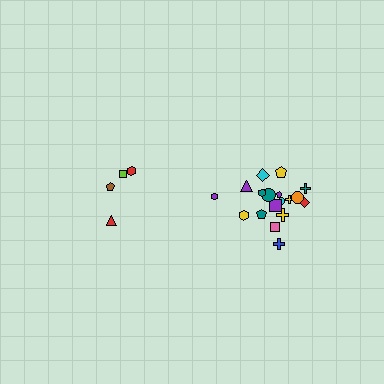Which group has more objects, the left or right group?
The right group.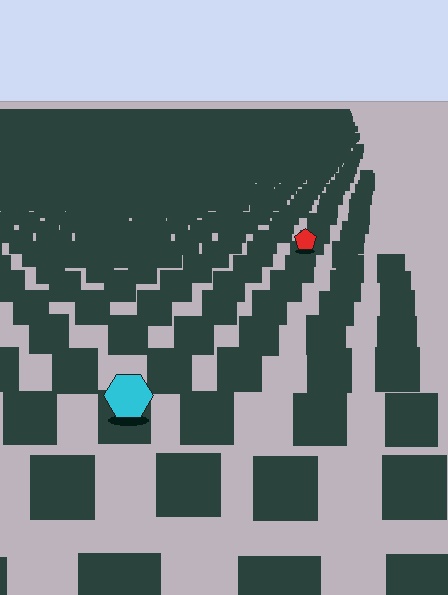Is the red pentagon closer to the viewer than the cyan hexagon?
No. The cyan hexagon is closer — you can tell from the texture gradient: the ground texture is coarser near it.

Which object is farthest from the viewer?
The red pentagon is farthest from the viewer. It appears smaller and the ground texture around it is denser.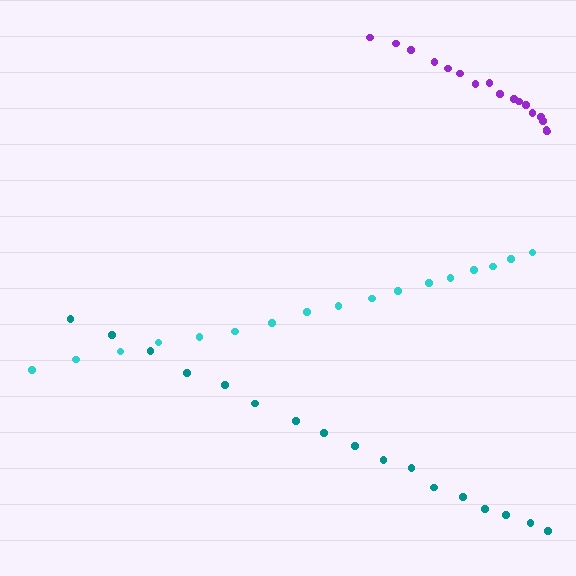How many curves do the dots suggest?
There are 3 distinct paths.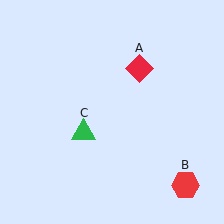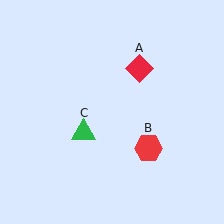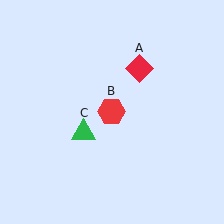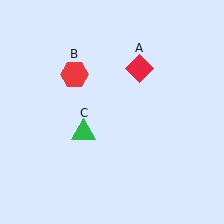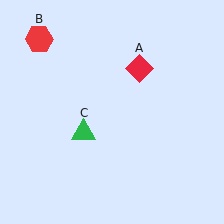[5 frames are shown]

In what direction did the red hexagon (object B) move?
The red hexagon (object B) moved up and to the left.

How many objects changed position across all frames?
1 object changed position: red hexagon (object B).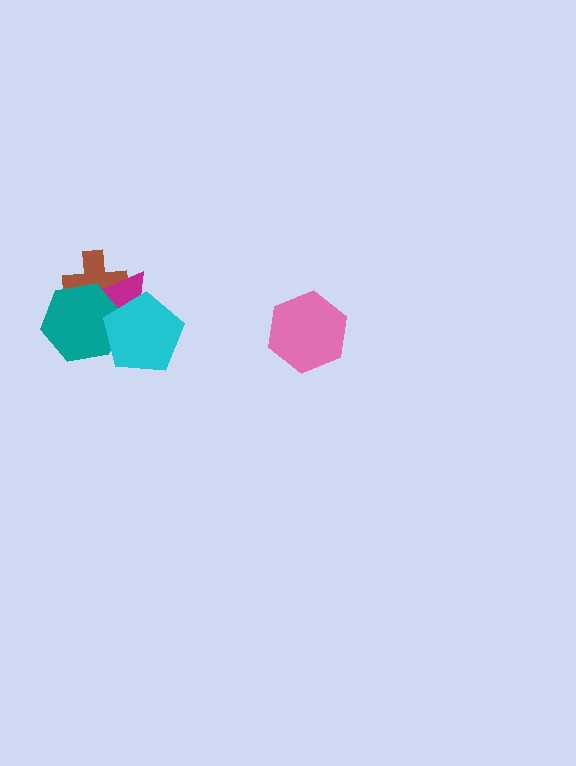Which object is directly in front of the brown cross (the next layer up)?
The magenta triangle is directly in front of the brown cross.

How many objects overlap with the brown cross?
2 objects overlap with the brown cross.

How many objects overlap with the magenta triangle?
3 objects overlap with the magenta triangle.